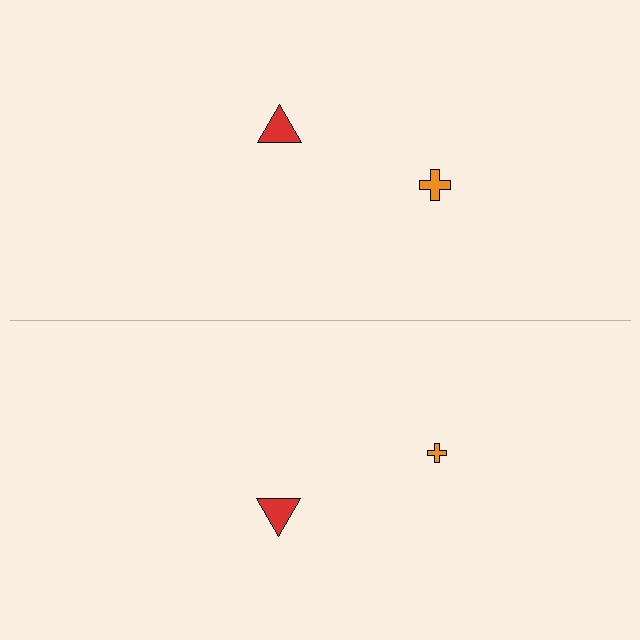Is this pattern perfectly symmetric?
No, the pattern is not perfectly symmetric. The orange cross on the bottom side has a different size than its mirror counterpart.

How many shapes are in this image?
There are 4 shapes in this image.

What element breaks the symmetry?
The orange cross on the bottom side has a different size than its mirror counterpart.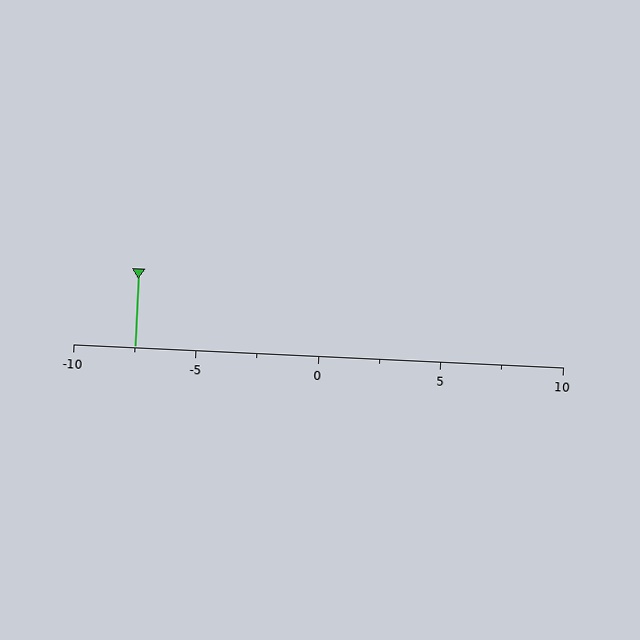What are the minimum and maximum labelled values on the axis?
The axis runs from -10 to 10.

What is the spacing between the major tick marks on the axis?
The major ticks are spaced 5 apart.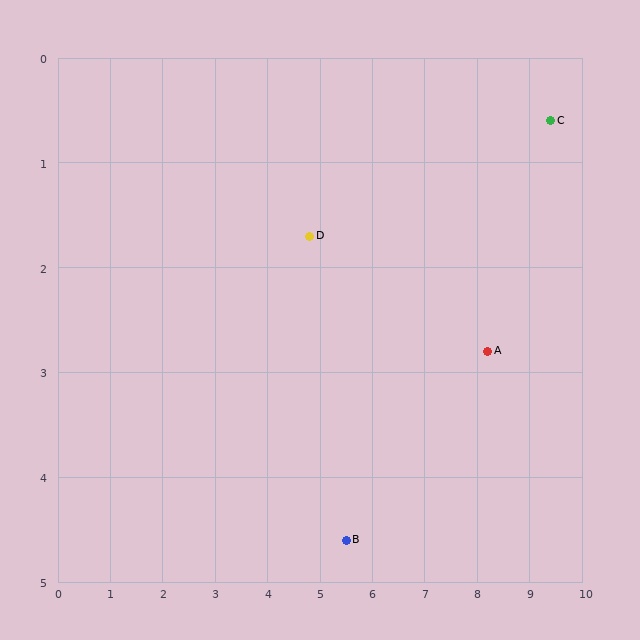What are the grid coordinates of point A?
Point A is at approximately (8.2, 2.8).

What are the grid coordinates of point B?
Point B is at approximately (5.5, 4.6).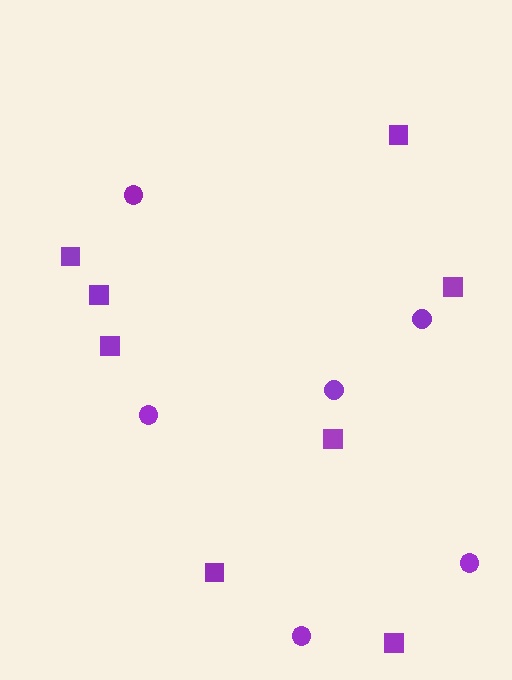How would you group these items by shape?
There are 2 groups: one group of squares (8) and one group of circles (6).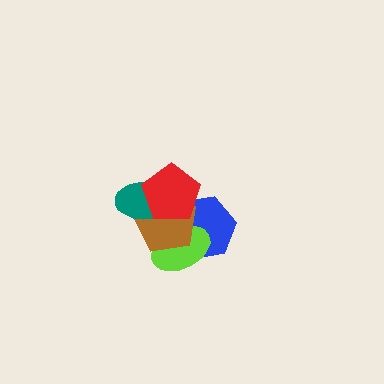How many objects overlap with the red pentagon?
4 objects overlap with the red pentagon.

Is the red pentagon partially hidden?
No, no other shape covers it.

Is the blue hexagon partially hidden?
Yes, it is partially covered by another shape.